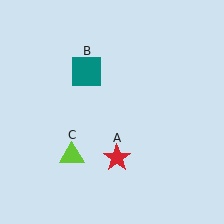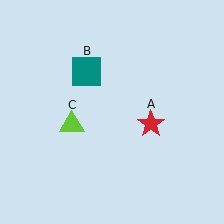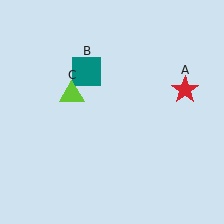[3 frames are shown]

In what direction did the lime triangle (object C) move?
The lime triangle (object C) moved up.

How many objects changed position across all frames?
2 objects changed position: red star (object A), lime triangle (object C).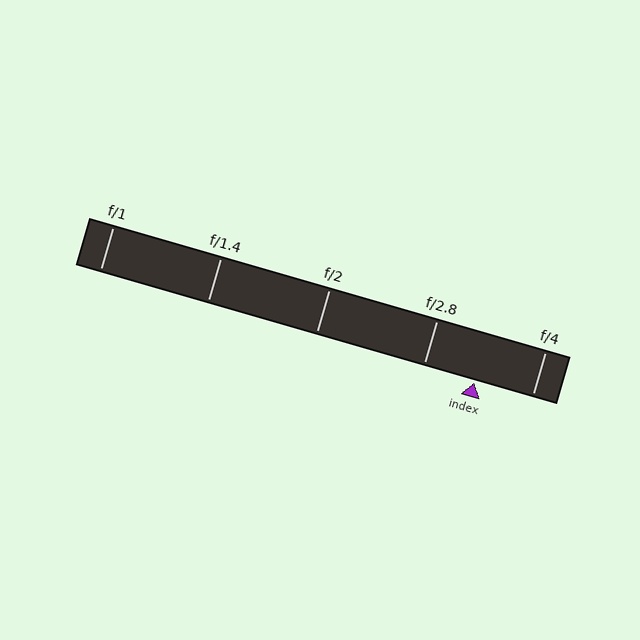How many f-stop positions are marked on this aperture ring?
There are 5 f-stop positions marked.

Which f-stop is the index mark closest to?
The index mark is closest to f/2.8.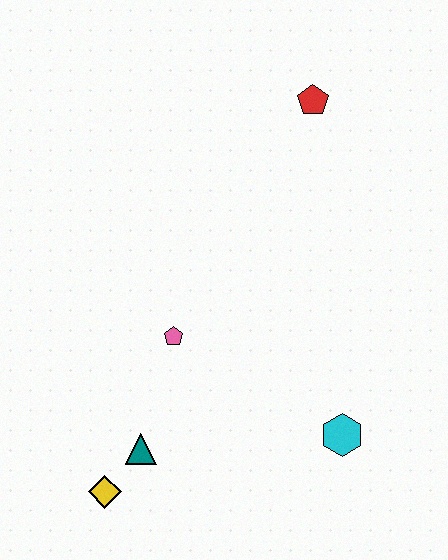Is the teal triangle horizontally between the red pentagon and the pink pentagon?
No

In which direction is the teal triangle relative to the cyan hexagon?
The teal triangle is to the left of the cyan hexagon.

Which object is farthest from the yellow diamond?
The red pentagon is farthest from the yellow diamond.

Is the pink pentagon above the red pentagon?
No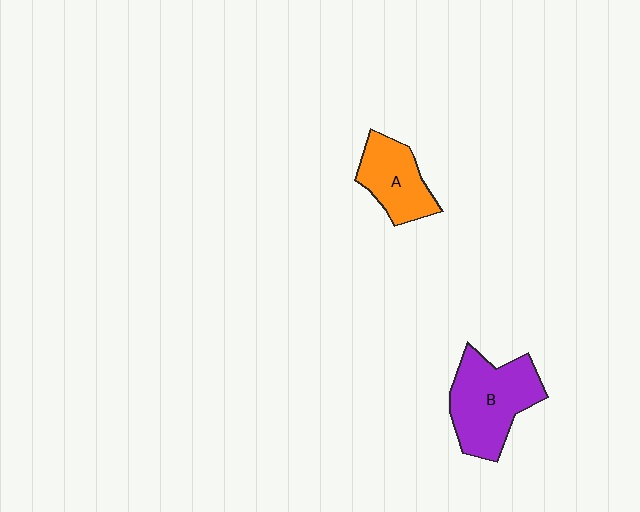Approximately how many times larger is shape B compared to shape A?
Approximately 1.5 times.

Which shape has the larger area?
Shape B (purple).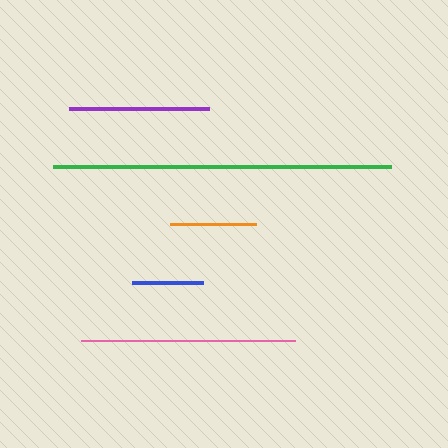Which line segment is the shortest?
The blue line is the shortest at approximately 71 pixels.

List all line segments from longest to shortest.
From longest to shortest: green, pink, purple, orange, blue.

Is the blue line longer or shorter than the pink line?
The pink line is longer than the blue line.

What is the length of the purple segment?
The purple segment is approximately 140 pixels long.